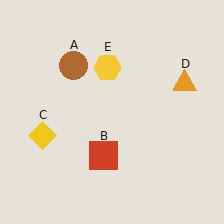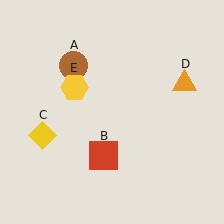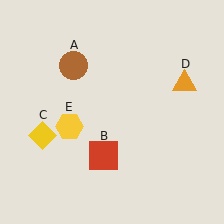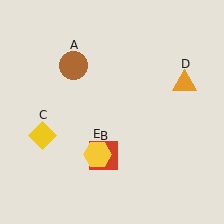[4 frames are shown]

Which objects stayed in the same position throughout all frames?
Brown circle (object A) and red square (object B) and yellow diamond (object C) and orange triangle (object D) remained stationary.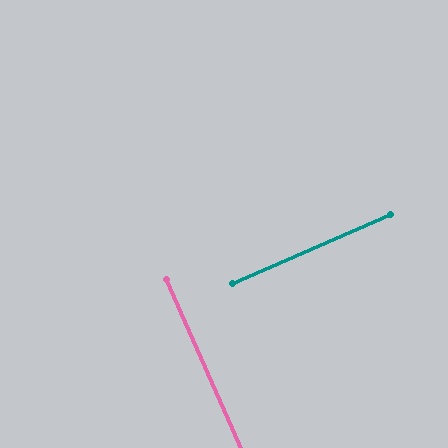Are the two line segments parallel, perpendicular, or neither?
Perpendicular — they meet at approximately 90°.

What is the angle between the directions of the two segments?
Approximately 90 degrees.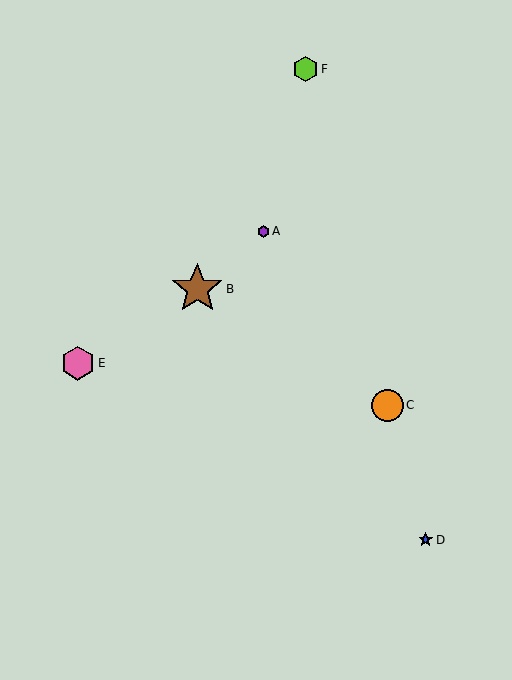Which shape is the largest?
The brown star (labeled B) is the largest.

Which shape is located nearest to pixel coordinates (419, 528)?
The blue star (labeled D) at (426, 540) is nearest to that location.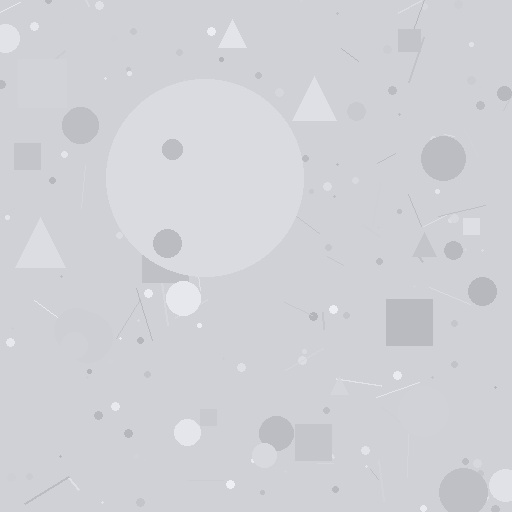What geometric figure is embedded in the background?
A circle is embedded in the background.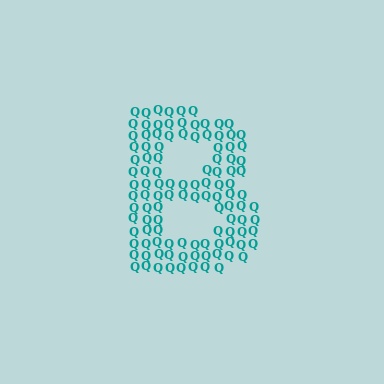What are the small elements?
The small elements are letter Q's.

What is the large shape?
The large shape is the letter B.